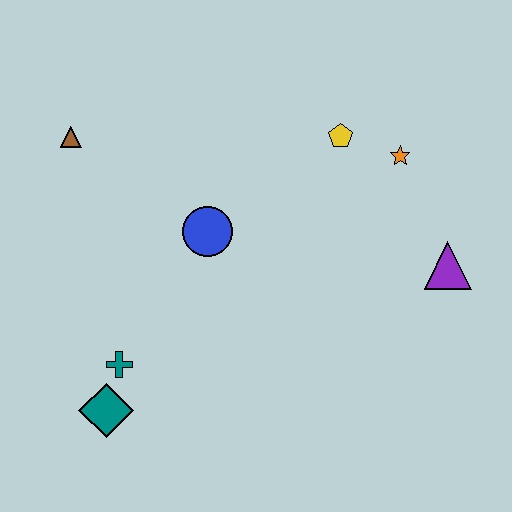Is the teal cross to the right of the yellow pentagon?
No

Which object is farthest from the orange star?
The teal diamond is farthest from the orange star.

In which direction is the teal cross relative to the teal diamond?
The teal cross is above the teal diamond.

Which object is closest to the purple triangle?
The orange star is closest to the purple triangle.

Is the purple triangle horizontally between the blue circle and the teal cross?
No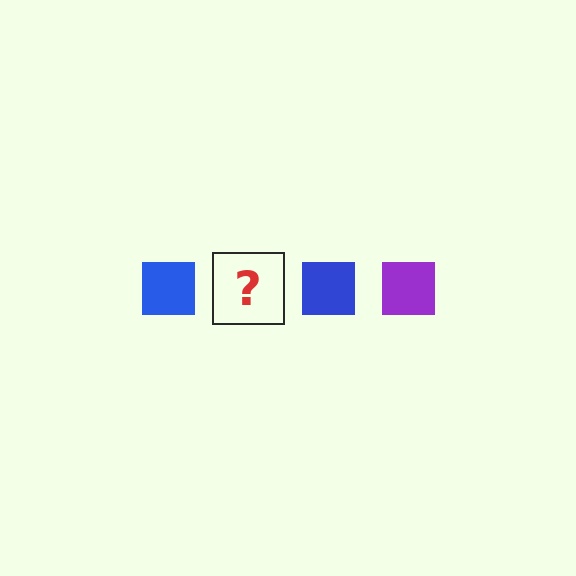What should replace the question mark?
The question mark should be replaced with a purple square.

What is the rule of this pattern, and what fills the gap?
The rule is that the pattern cycles through blue, purple squares. The gap should be filled with a purple square.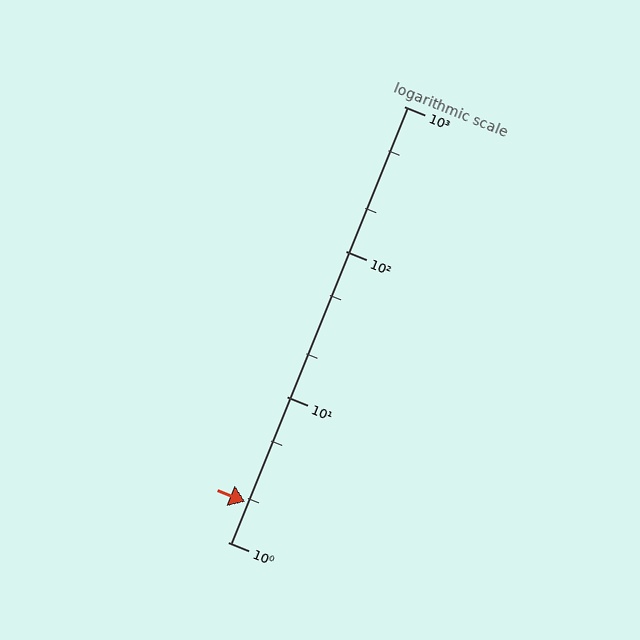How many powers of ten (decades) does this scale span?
The scale spans 3 decades, from 1 to 1000.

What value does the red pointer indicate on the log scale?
The pointer indicates approximately 1.9.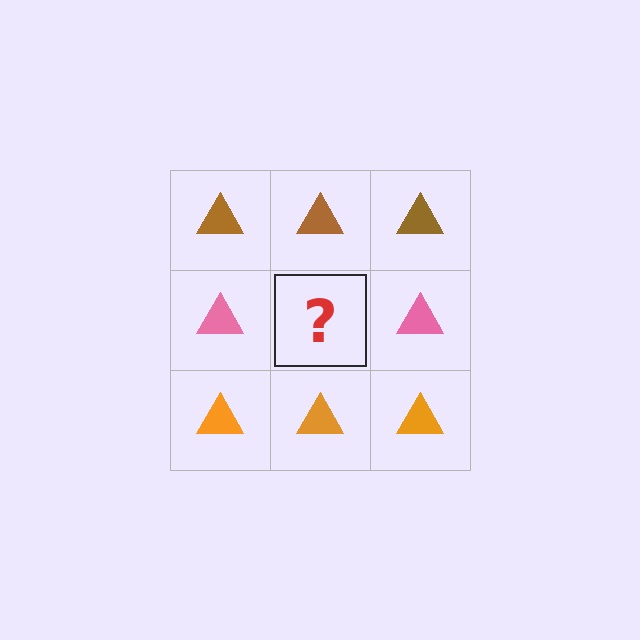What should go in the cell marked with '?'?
The missing cell should contain a pink triangle.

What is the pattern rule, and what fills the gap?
The rule is that each row has a consistent color. The gap should be filled with a pink triangle.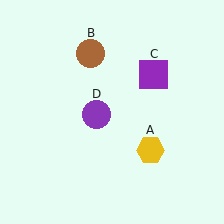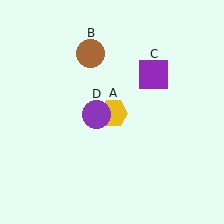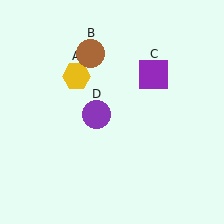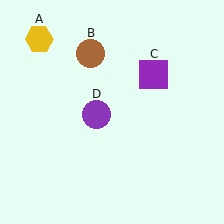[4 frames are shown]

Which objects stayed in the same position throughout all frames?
Brown circle (object B) and purple square (object C) and purple circle (object D) remained stationary.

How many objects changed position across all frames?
1 object changed position: yellow hexagon (object A).